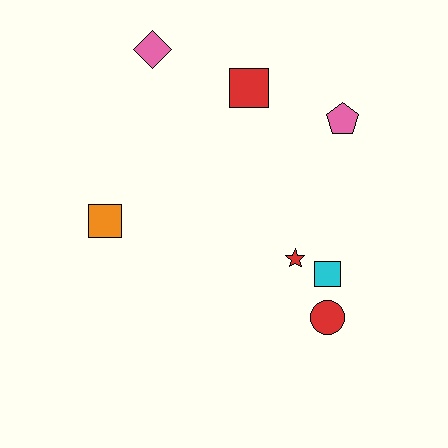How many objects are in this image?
There are 7 objects.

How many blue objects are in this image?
There are no blue objects.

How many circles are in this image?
There is 1 circle.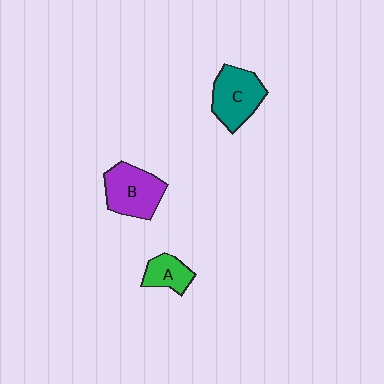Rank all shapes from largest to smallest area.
From largest to smallest: B (purple), C (teal), A (green).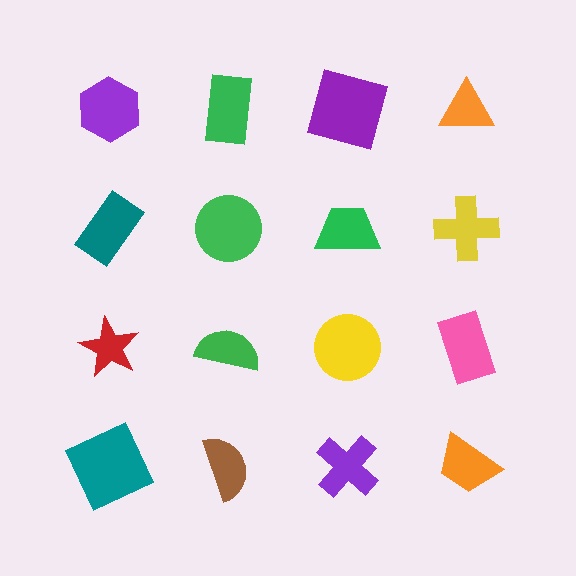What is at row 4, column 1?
A teal square.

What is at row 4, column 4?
An orange trapezoid.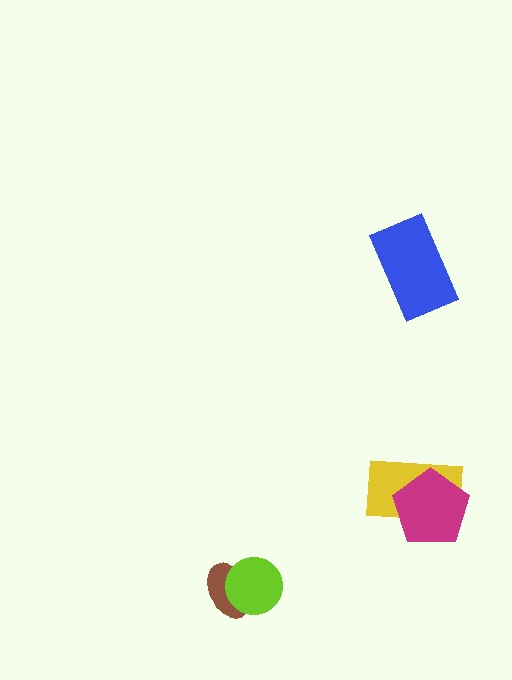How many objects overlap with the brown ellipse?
1 object overlaps with the brown ellipse.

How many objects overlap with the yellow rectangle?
1 object overlaps with the yellow rectangle.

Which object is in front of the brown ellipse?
The lime circle is in front of the brown ellipse.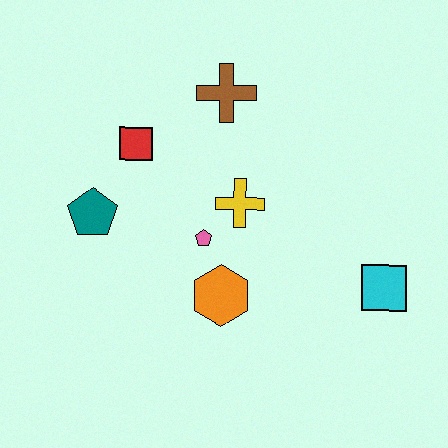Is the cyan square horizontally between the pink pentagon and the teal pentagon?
No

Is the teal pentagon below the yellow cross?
Yes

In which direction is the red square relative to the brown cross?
The red square is to the left of the brown cross.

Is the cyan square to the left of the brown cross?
No